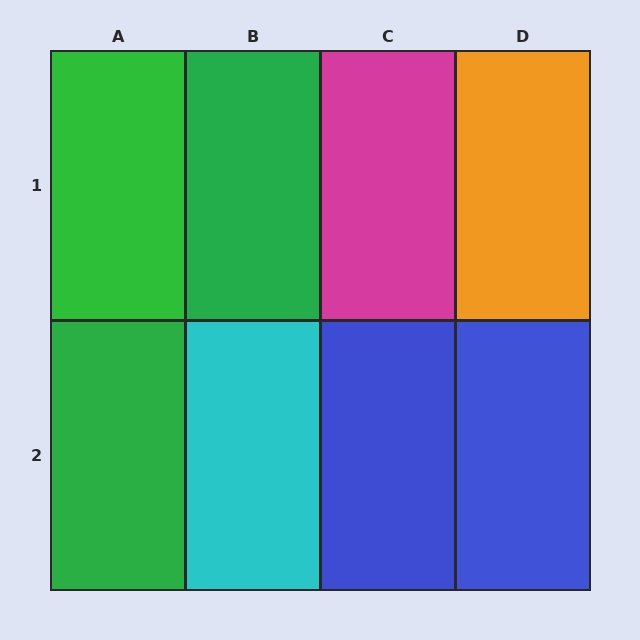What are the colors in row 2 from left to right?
Green, cyan, blue, blue.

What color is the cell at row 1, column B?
Green.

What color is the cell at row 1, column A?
Green.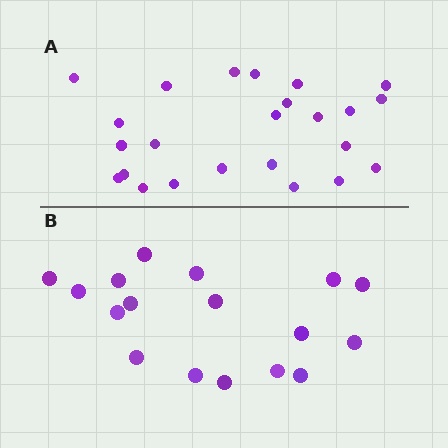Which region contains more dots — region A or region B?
Region A (the top region) has more dots.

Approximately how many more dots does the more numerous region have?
Region A has roughly 8 or so more dots than region B.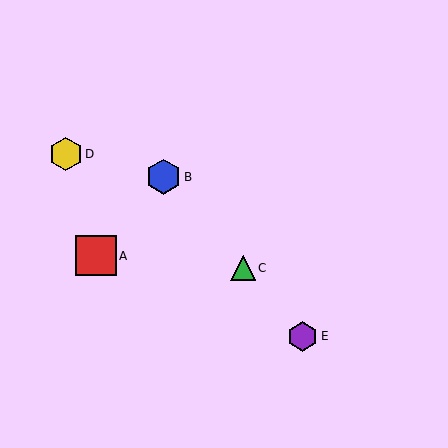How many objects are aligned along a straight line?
3 objects (B, C, E) are aligned along a straight line.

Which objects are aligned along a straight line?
Objects B, C, E are aligned along a straight line.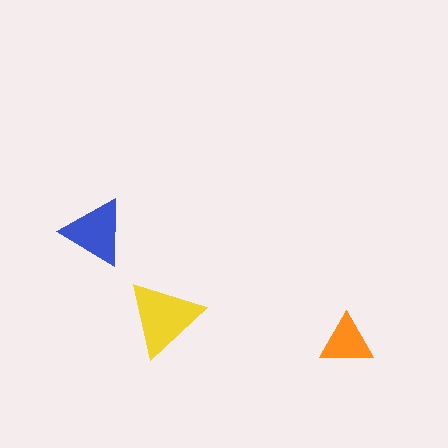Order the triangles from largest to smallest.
the yellow one, the blue one, the orange one.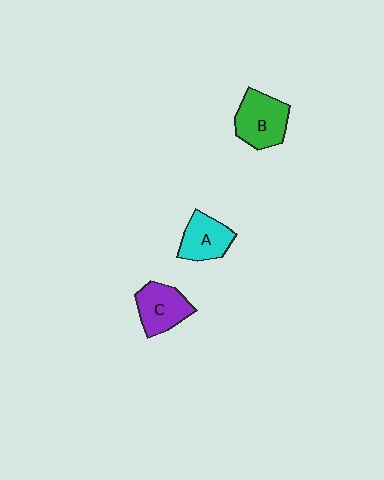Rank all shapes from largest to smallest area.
From largest to smallest: B (green), C (purple), A (cyan).